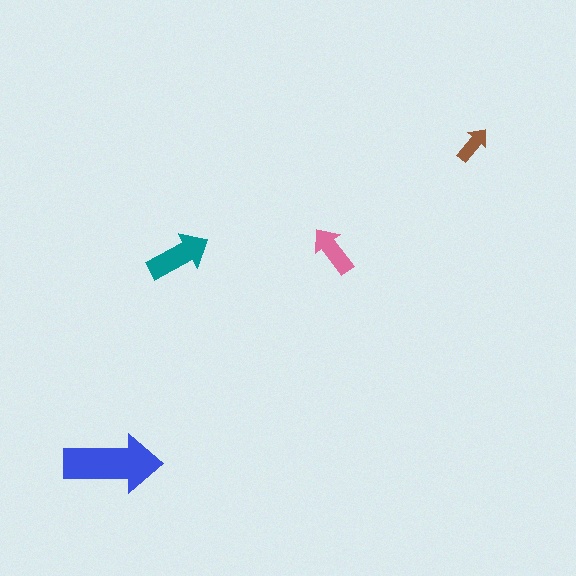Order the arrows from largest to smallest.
the blue one, the teal one, the pink one, the brown one.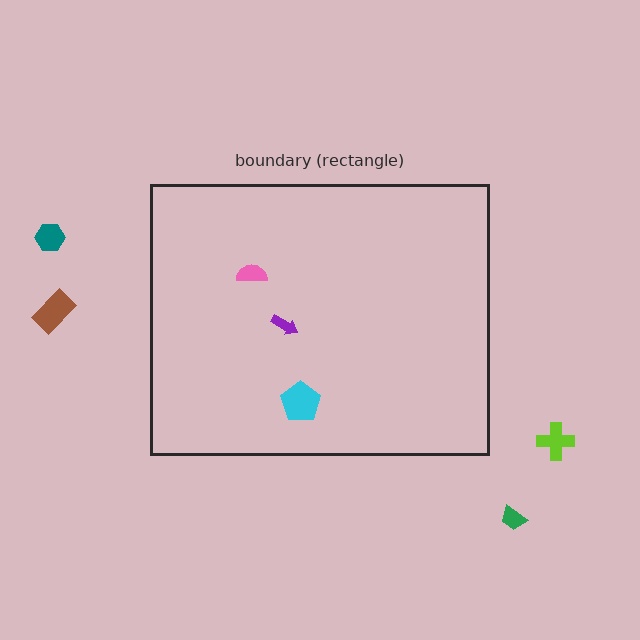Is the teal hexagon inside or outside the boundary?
Outside.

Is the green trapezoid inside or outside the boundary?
Outside.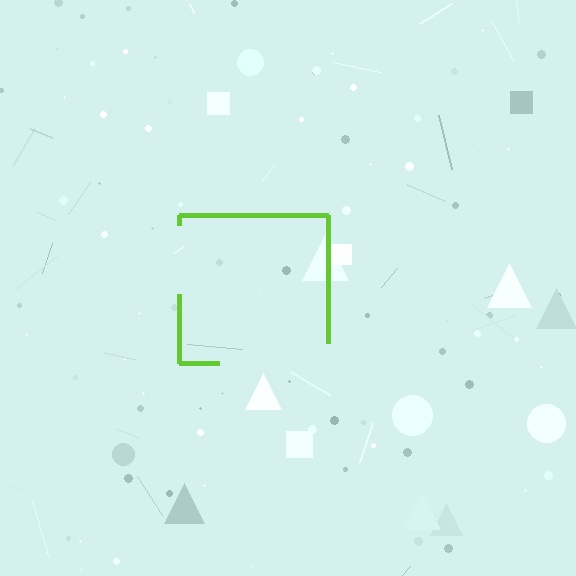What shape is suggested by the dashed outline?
The dashed outline suggests a square.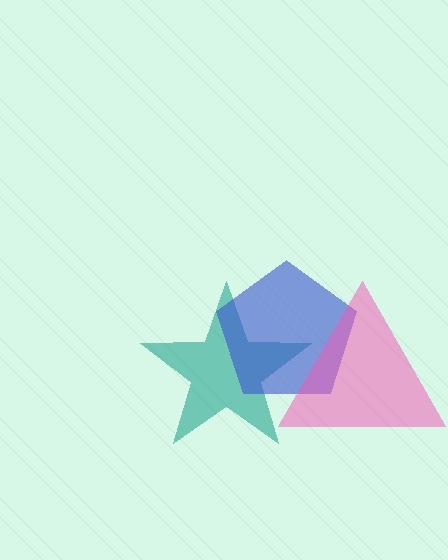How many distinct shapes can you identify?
There are 3 distinct shapes: a teal star, a blue pentagon, a pink triangle.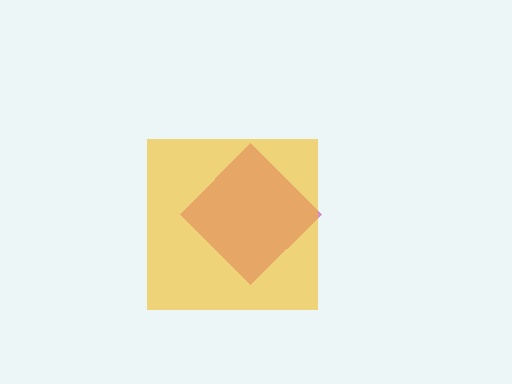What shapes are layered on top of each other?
The layered shapes are: a magenta diamond, a yellow square.